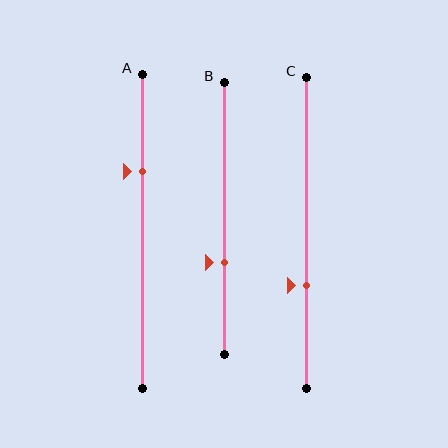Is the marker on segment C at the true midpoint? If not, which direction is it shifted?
No, the marker on segment C is shifted downward by about 17% of the segment length.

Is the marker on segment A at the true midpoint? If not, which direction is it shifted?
No, the marker on segment A is shifted upward by about 19% of the segment length.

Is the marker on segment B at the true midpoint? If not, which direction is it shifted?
No, the marker on segment B is shifted downward by about 16% of the segment length.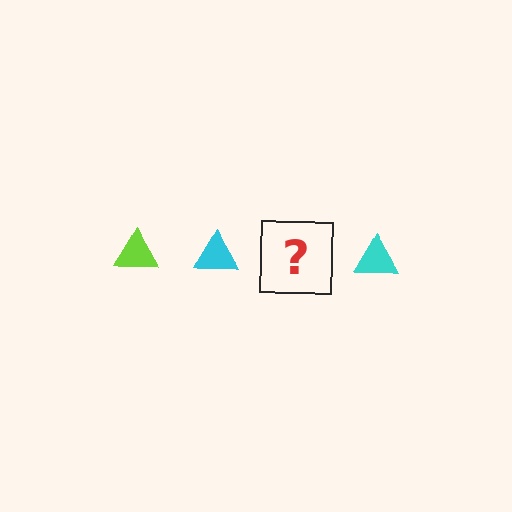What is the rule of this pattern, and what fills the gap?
The rule is that the pattern cycles through lime, cyan triangles. The gap should be filled with a lime triangle.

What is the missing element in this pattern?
The missing element is a lime triangle.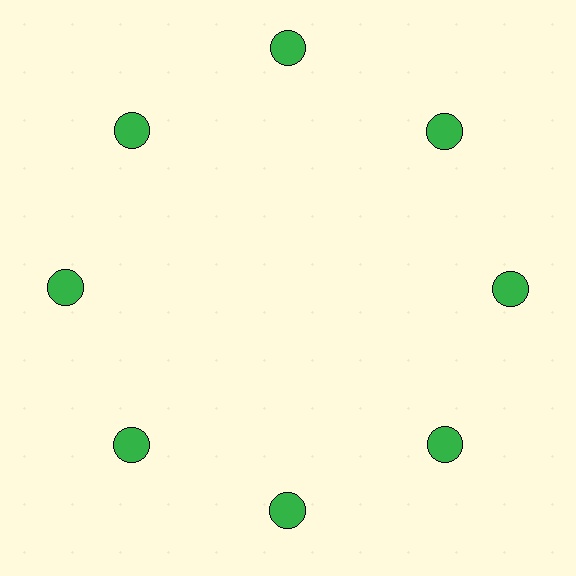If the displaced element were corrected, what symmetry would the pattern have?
It would have 8-fold rotational symmetry — the pattern would map onto itself every 45 degrees.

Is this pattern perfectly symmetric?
No. The 8 green circles are arranged in a ring, but one element near the 12 o'clock position is pushed outward from the center, breaking the 8-fold rotational symmetry.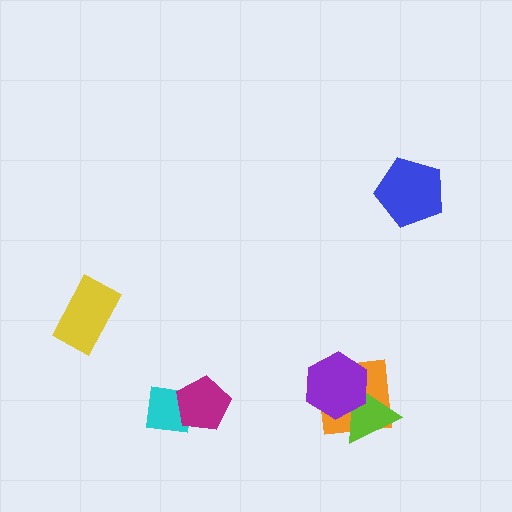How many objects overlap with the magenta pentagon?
1 object overlaps with the magenta pentagon.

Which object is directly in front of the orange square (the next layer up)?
The lime triangle is directly in front of the orange square.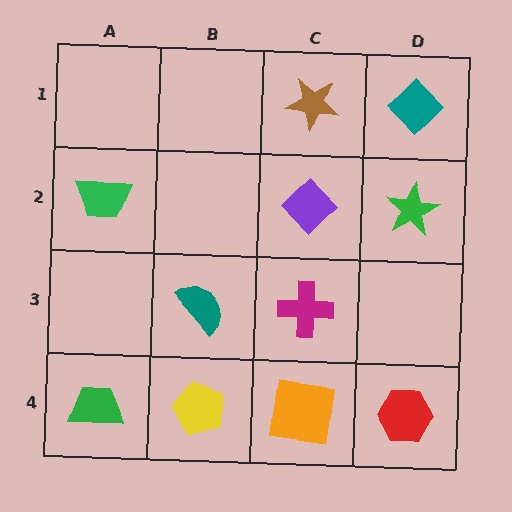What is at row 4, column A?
A green trapezoid.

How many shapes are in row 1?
2 shapes.